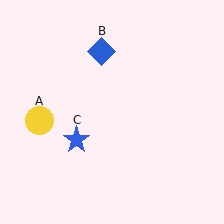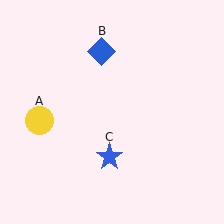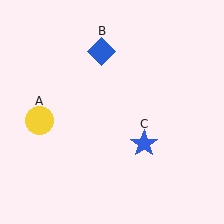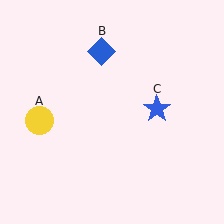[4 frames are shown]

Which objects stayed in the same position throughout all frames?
Yellow circle (object A) and blue diamond (object B) remained stationary.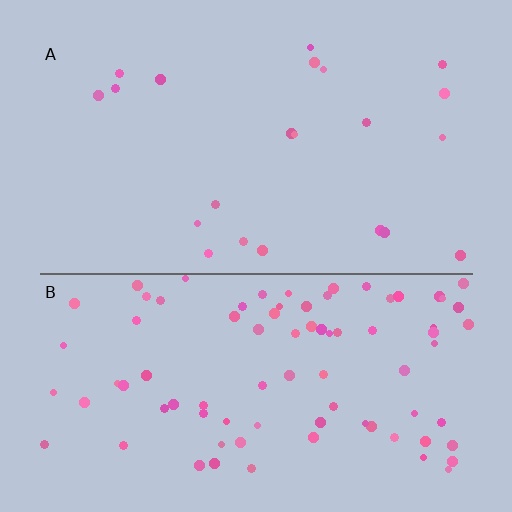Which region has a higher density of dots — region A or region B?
B (the bottom).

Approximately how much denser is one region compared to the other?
Approximately 3.9× — region B over region A.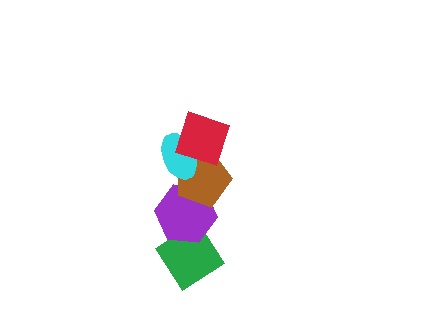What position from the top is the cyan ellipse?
The cyan ellipse is 2nd from the top.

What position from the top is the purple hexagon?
The purple hexagon is 4th from the top.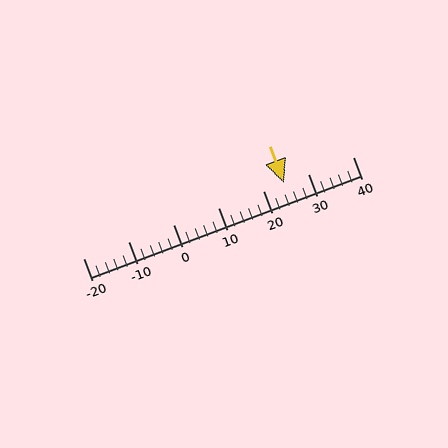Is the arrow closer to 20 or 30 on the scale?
The arrow is closer to 20.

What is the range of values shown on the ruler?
The ruler shows values from -20 to 40.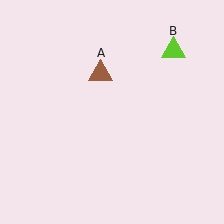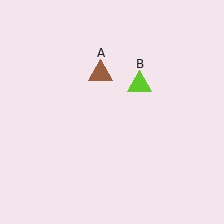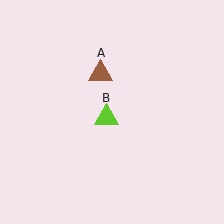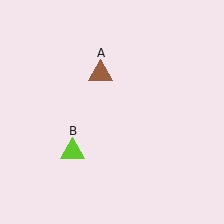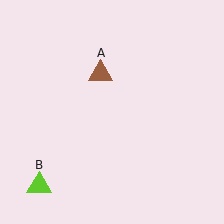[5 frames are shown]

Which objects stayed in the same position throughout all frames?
Brown triangle (object A) remained stationary.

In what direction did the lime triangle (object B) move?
The lime triangle (object B) moved down and to the left.